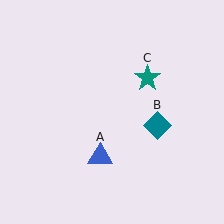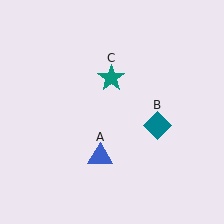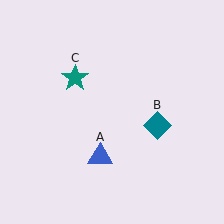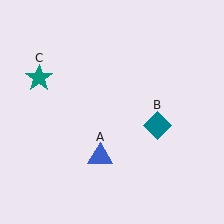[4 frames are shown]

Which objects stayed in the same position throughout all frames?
Blue triangle (object A) and teal diamond (object B) remained stationary.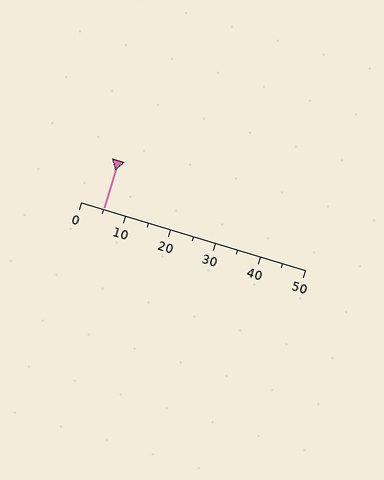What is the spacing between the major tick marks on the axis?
The major ticks are spaced 10 apart.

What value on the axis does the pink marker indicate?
The marker indicates approximately 5.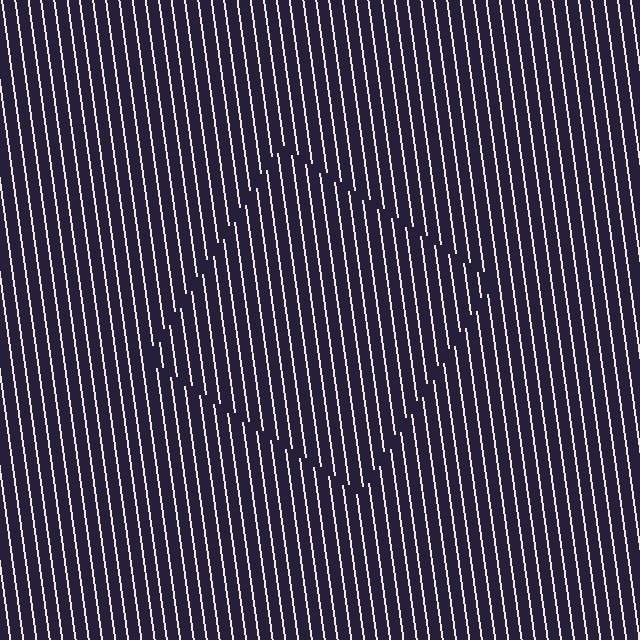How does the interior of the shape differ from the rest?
The interior of the shape contains the same grating, shifted by half a period — the contour is defined by the phase discontinuity where line-ends from the inner and outer gratings abut.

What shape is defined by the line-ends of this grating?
An illusory square. The interior of the shape contains the same grating, shifted by half a period — the contour is defined by the phase discontinuity where line-ends from the inner and outer gratings abut.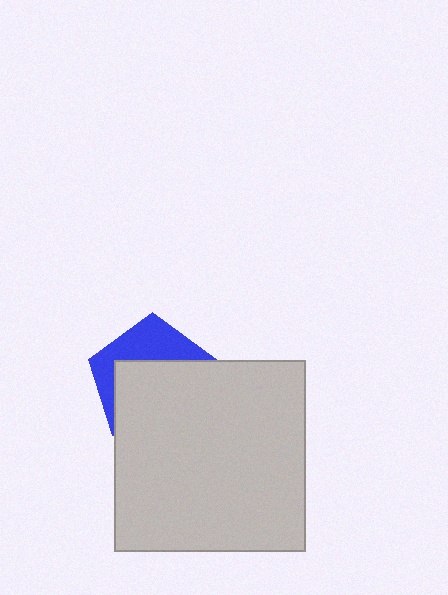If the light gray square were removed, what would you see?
You would see the complete blue pentagon.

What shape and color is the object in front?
The object in front is a light gray square.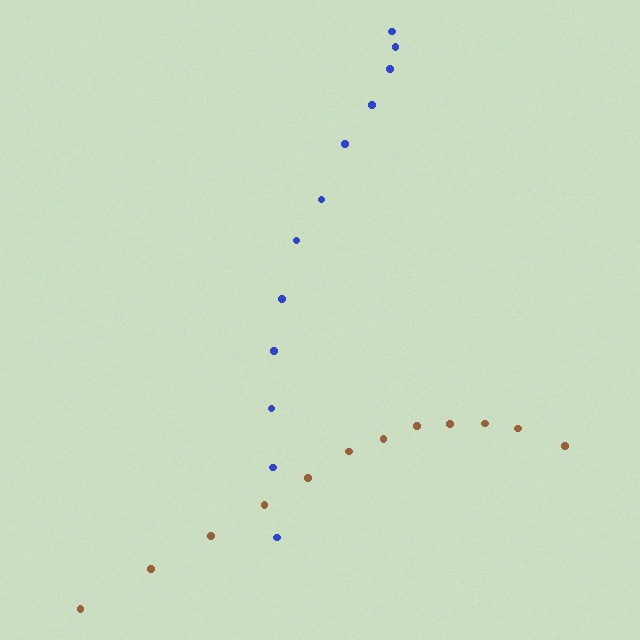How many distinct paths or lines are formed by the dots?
There are 2 distinct paths.